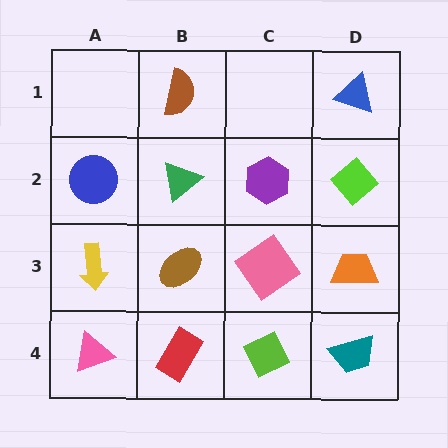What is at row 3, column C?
A pink diamond.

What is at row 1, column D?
A blue triangle.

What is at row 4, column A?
A pink triangle.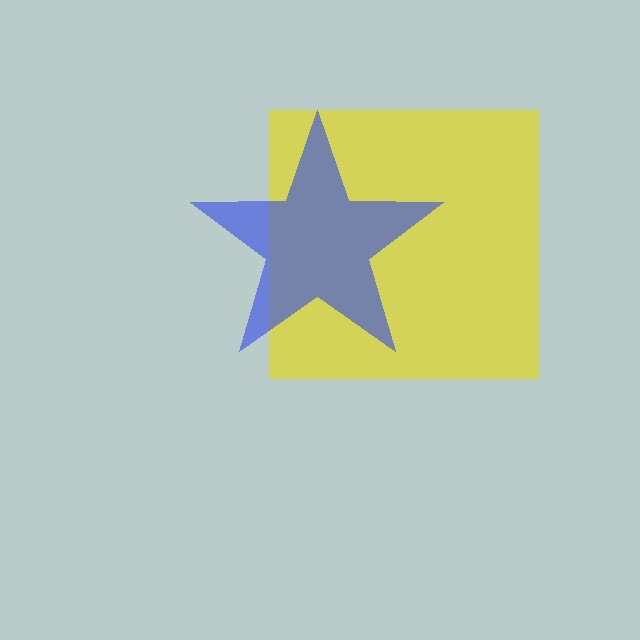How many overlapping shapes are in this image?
There are 2 overlapping shapes in the image.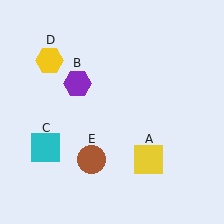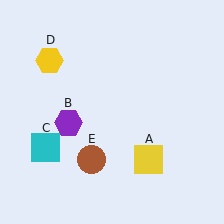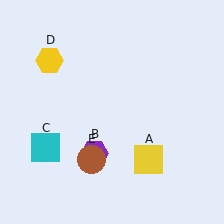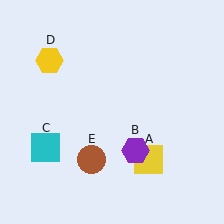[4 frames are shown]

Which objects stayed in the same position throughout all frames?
Yellow square (object A) and cyan square (object C) and yellow hexagon (object D) and brown circle (object E) remained stationary.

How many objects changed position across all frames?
1 object changed position: purple hexagon (object B).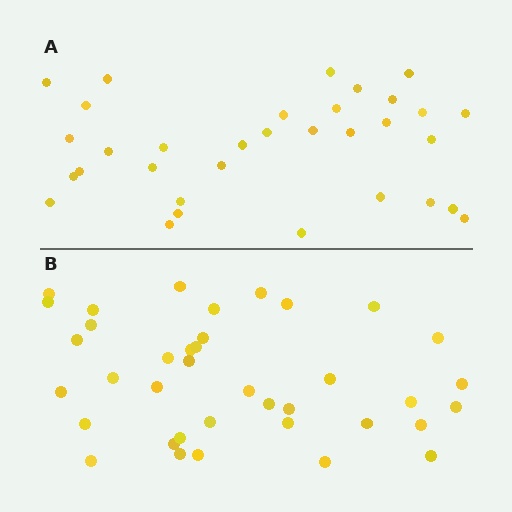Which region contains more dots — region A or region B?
Region B (the bottom region) has more dots.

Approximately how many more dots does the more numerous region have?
Region B has about 5 more dots than region A.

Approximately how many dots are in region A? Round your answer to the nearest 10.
About 30 dots. (The exact count is 33, which rounds to 30.)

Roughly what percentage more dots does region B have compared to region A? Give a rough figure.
About 15% more.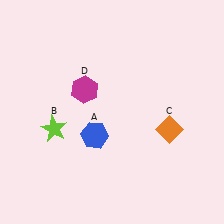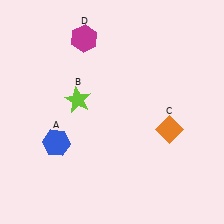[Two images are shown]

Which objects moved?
The objects that moved are: the blue hexagon (A), the lime star (B), the magenta hexagon (D).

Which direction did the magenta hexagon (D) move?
The magenta hexagon (D) moved up.